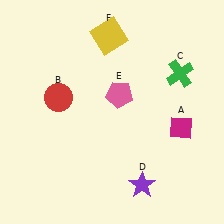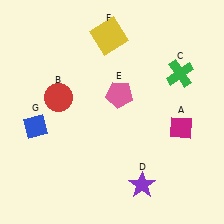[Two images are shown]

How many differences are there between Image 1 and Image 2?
There is 1 difference between the two images.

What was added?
A blue diamond (G) was added in Image 2.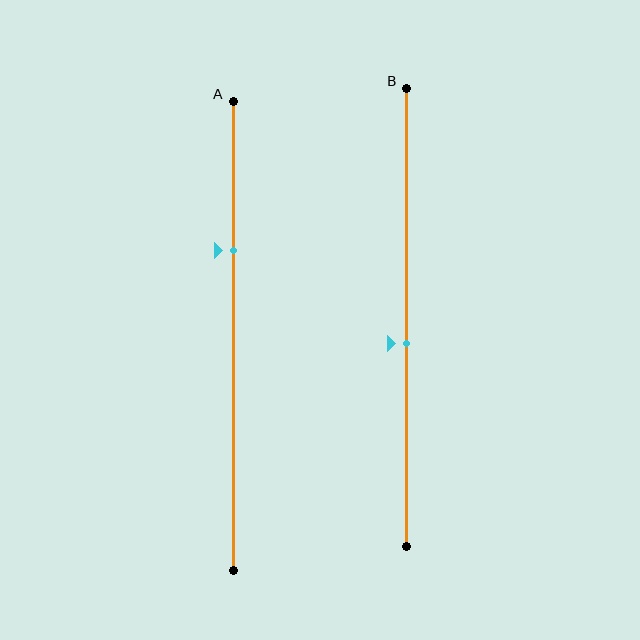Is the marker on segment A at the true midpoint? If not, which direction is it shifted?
No, the marker on segment A is shifted upward by about 18% of the segment length.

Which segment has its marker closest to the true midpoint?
Segment B has its marker closest to the true midpoint.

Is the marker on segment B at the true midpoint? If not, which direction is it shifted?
No, the marker on segment B is shifted downward by about 6% of the segment length.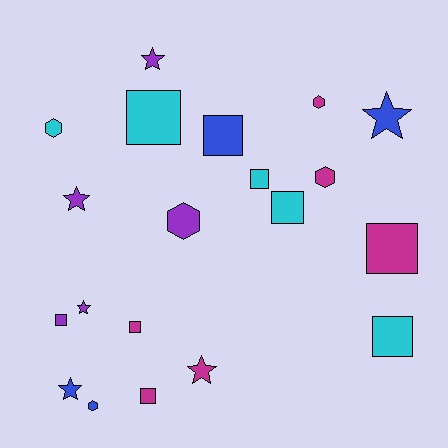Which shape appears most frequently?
Square, with 9 objects.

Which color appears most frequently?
Magenta, with 6 objects.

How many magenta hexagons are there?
There are 2 magenta hexagons.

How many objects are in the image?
There are 20 objects.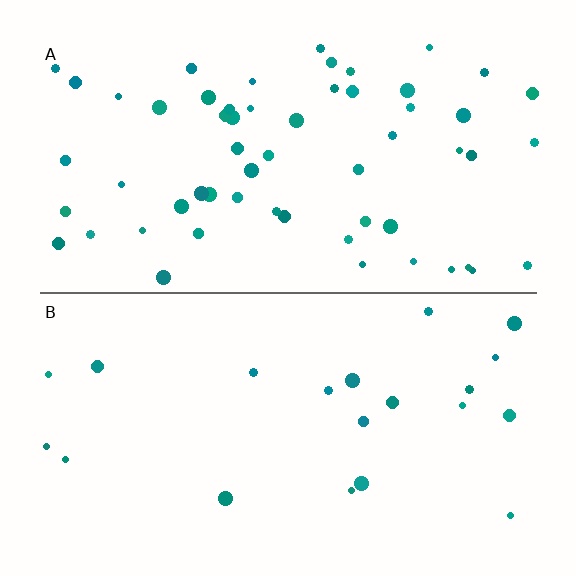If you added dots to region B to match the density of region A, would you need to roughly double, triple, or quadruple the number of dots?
Approximately triple.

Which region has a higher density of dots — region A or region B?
A (the top).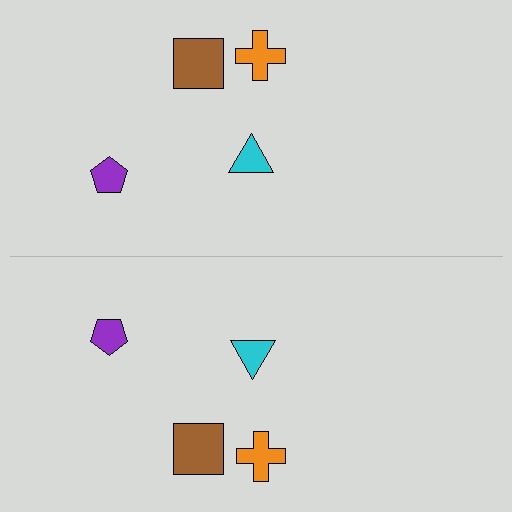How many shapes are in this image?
There are 8 shapes in this image.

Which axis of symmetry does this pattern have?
The pattern has a horizontal axis of symmetry running through the center of the image.